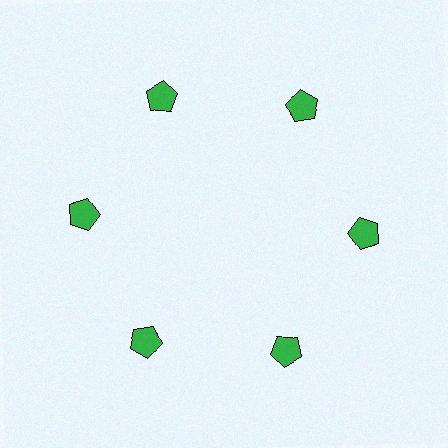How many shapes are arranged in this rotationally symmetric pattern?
There are 6 shapes, arranged in 6 groups of 1.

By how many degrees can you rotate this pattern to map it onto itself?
The pattern maps onto itself every 60 degrees of rotation.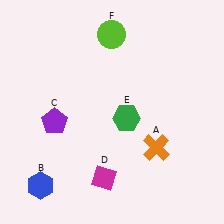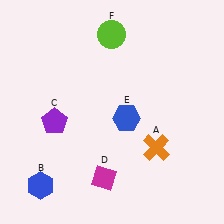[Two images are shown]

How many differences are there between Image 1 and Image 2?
There is 1 difference between the two images.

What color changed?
The hexagon (E) changed from green in Image 1 to blue in Image 2.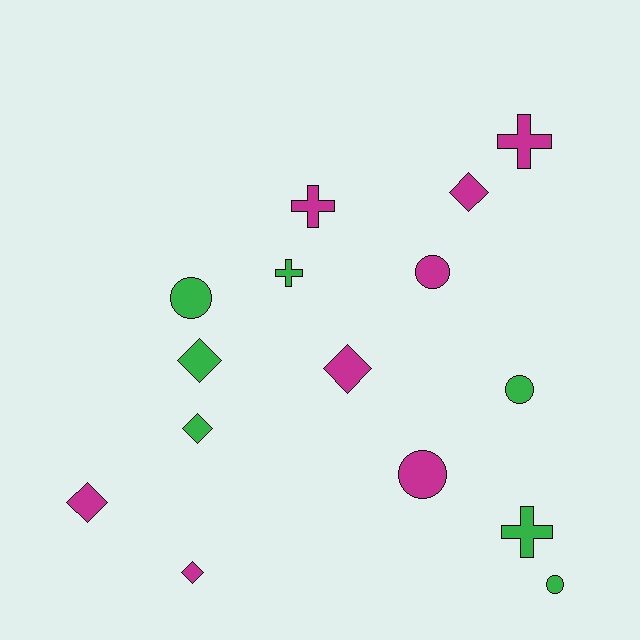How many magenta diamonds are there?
There are 4 magenta diamonds.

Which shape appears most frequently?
Diamond, with 6 objects.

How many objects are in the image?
There are 15 objects.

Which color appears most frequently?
Magenta, with 8 objects.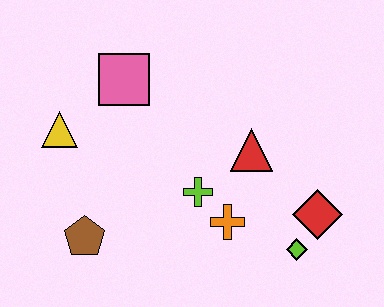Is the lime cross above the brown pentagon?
Yes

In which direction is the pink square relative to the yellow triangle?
The pink square is to the right of the yellow triangle.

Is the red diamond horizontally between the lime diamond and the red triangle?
No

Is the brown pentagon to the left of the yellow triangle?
No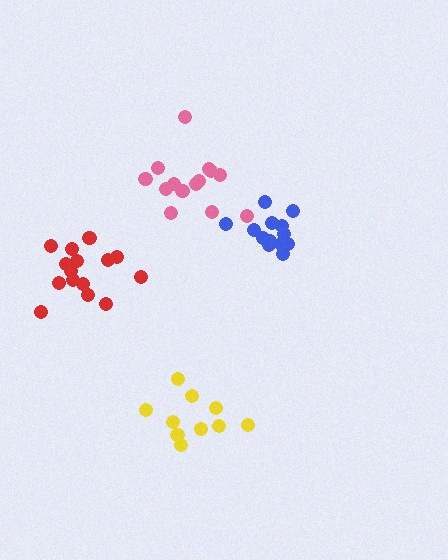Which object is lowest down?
The yellow cluster is bottommost.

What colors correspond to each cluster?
The clusters are colored: yellow, red, blue, pink.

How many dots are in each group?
Group 1: 10 dots, Group 2: 15 dots, Group 3: 13 dots, Group 4: 14 dots (52 total).